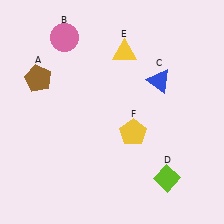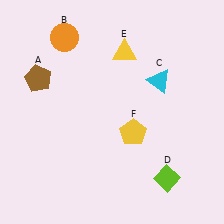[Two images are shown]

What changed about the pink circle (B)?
In Image 1, B is pink. In Image 2, it changed to orange.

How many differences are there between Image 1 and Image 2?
There are 2 differences between the two images.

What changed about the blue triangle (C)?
In Image 1, C is blue. In Image 2, it changed to cyan.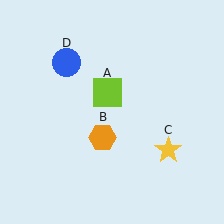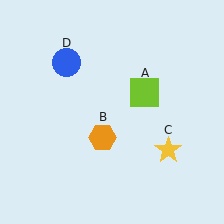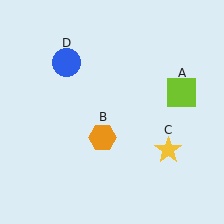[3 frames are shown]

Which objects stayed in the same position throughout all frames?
Orange hexagon (object B) and yellow star (object C) and blue circle (object D) remained stationary.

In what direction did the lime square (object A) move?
The lime square (object A) moved right.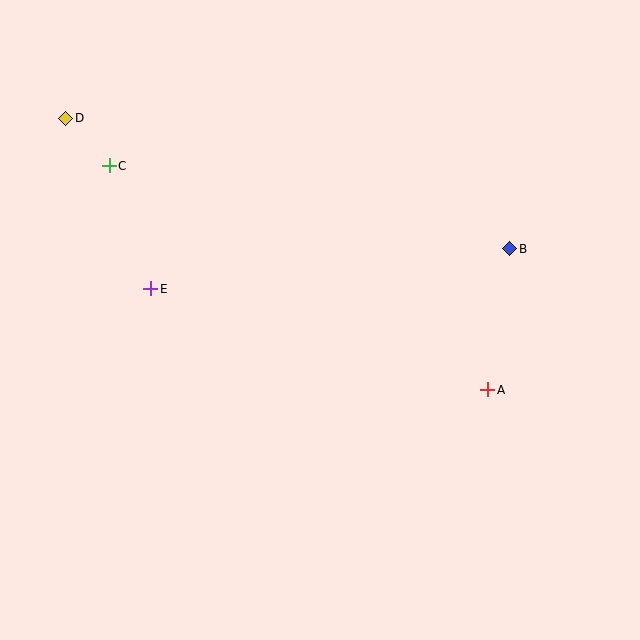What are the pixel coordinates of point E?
Point E is at (151, 289).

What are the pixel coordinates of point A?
Point A is at (488, 390).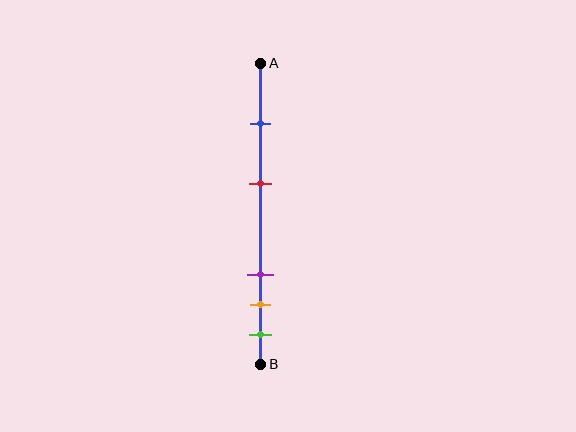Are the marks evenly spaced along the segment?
No, the marks are not evenly spaced.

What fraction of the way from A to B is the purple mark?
The purple mark is approximately 70% (0.7) of the way from A to B.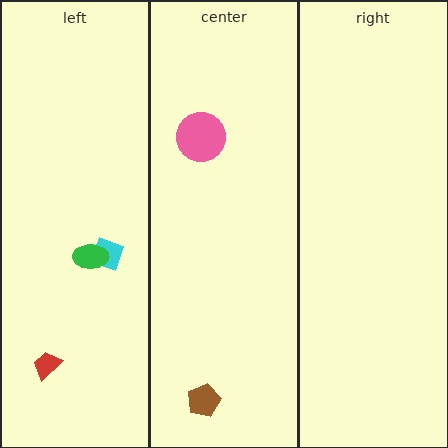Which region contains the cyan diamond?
The left region.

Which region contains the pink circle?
The center region.